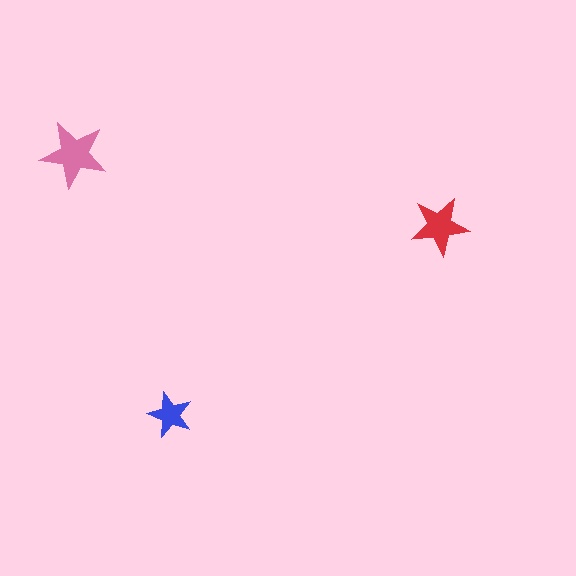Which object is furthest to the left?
The pink star is leftmost.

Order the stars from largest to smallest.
the pink one, the red one, the blue one.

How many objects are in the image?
There are 3 objects in the image.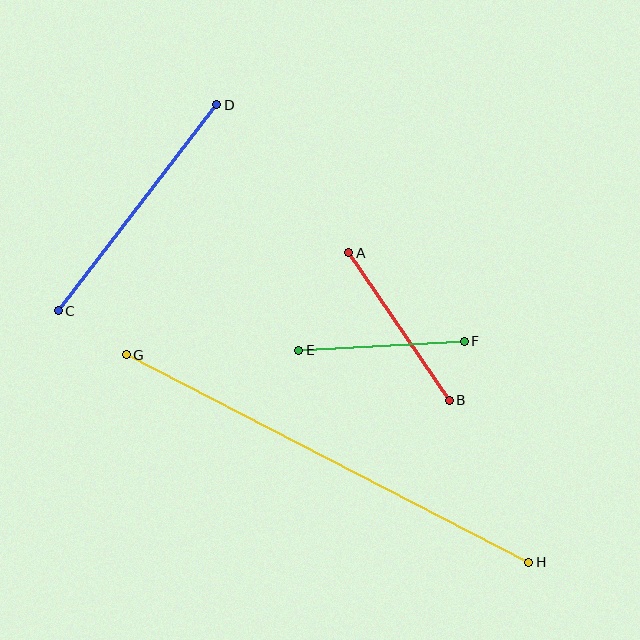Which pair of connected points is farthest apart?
Points G and H are farthest apart.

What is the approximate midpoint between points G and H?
The midpoint is at approximately (327, 458) pixels.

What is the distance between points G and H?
The distance is approximately 453 pixels.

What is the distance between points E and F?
The distance is approximately 166 pixels.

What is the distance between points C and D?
The distance is approximately 260 pixels.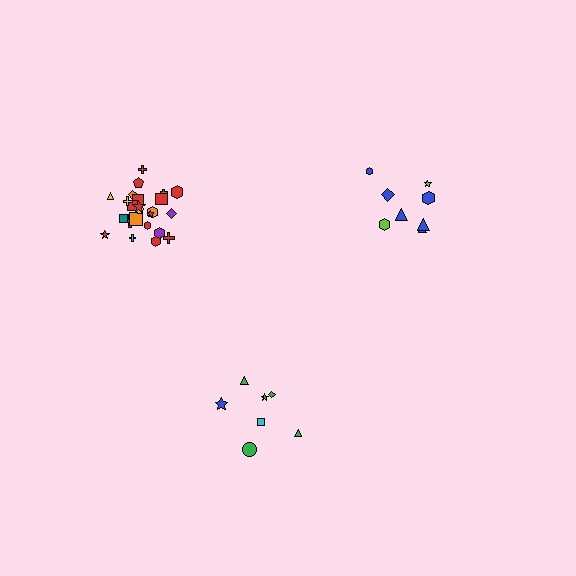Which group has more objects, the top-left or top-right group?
The top-left group.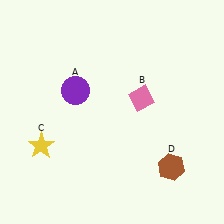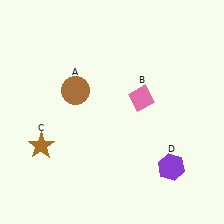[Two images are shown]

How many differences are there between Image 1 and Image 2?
There are 3 differences between the two images.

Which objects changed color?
A changed from purple to brown. C changed from yellow to brown. D changed from brown to purple.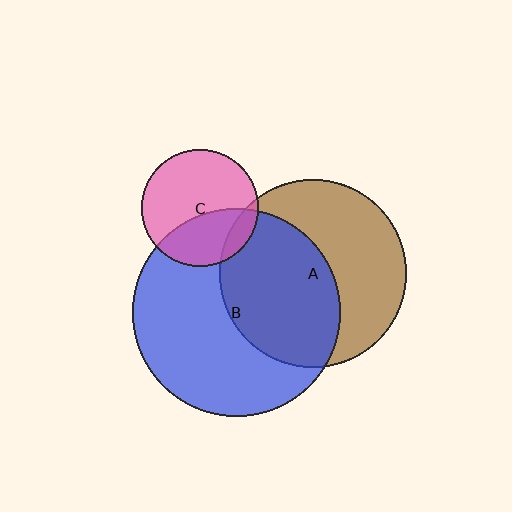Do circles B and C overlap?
Yes.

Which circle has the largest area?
Circle B (blue).